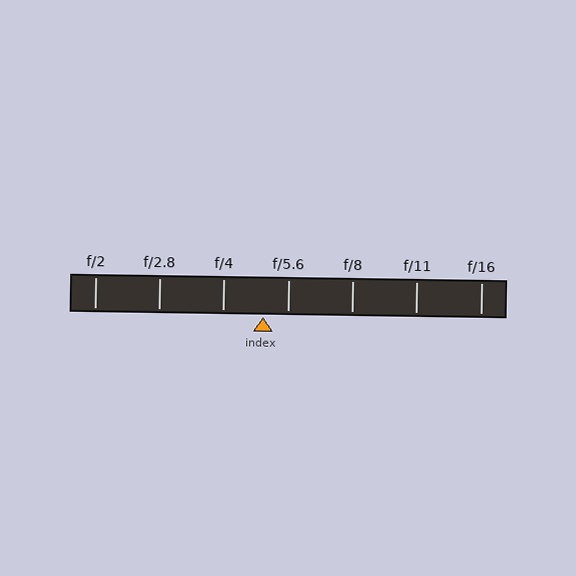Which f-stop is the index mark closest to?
The index mark is closest to f/5.6.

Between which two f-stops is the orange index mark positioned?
The index mark is between f/4 and f/5.6.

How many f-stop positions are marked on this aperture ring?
There are 7 f-stop positions marked.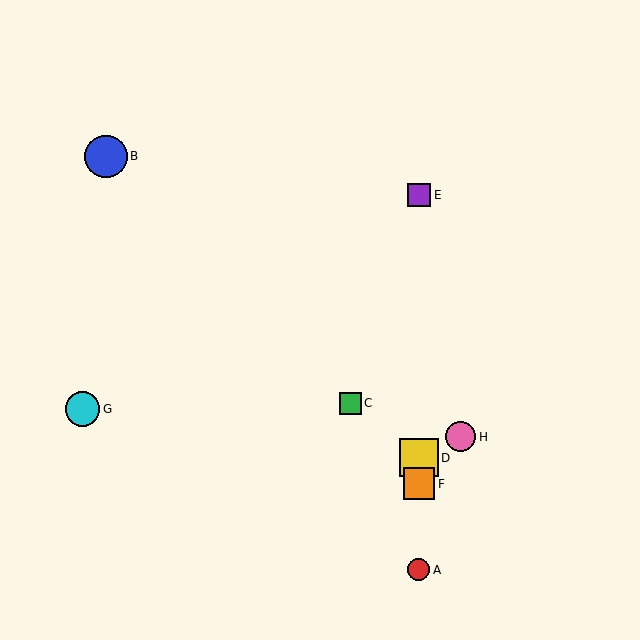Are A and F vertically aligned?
Yes, both are at x≈419.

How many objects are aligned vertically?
4 objects (A, D, E, F) are aligned vertically.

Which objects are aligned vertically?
Objects A, D, E, F are aligned vertically.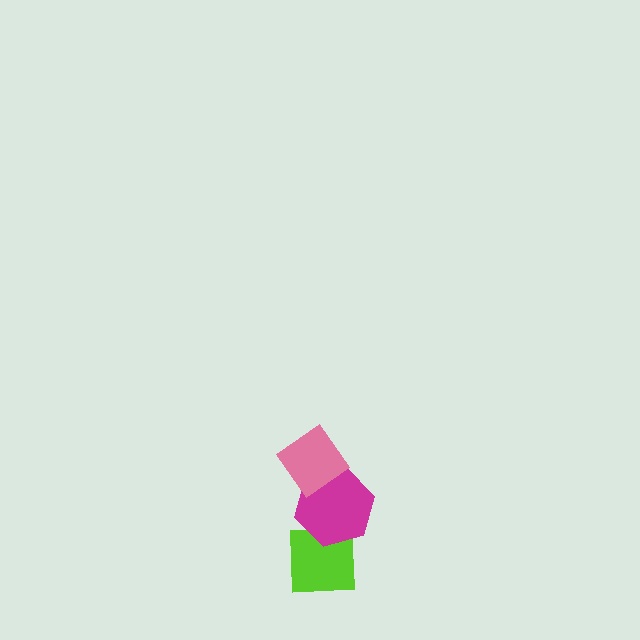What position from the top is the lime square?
The lime square is 3rd from the top.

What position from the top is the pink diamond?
The pink diamond is 1st from the top.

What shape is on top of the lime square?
The magenta hexagon is on top of the lime square.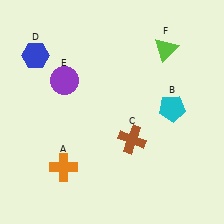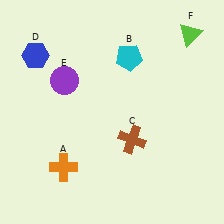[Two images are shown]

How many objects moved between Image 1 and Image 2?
2 objects moved between the two images.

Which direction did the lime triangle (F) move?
The lime triangle (F) moved right.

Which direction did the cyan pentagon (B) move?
The cyan pentagon (B) moved up.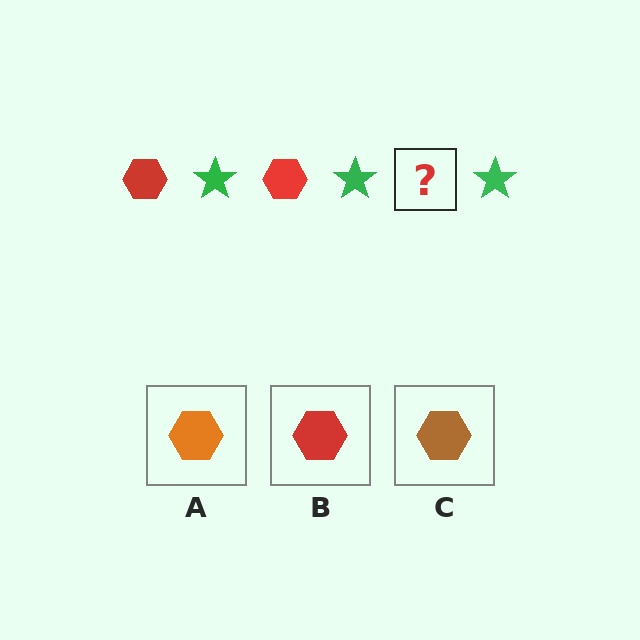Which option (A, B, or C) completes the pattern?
B.